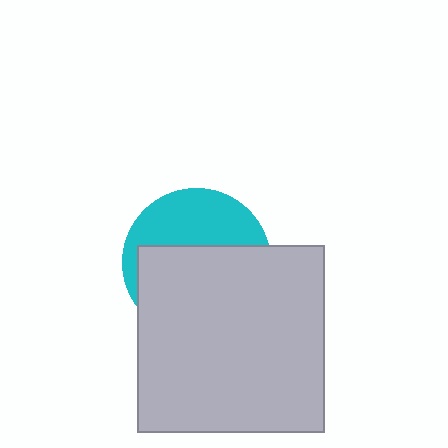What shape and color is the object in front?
The object in front is a light gray square.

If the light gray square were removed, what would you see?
You would see the complete cyan circle.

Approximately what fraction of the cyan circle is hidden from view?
Roughly 60% of the cyan circle is hidden behind the light gray square.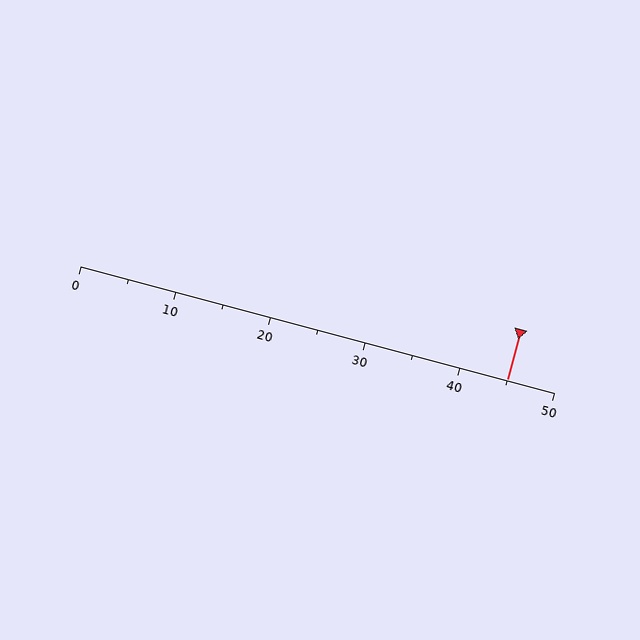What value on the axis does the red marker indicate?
The marker indicates approximately 45.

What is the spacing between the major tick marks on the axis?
The major ticks are spaced 10 apart.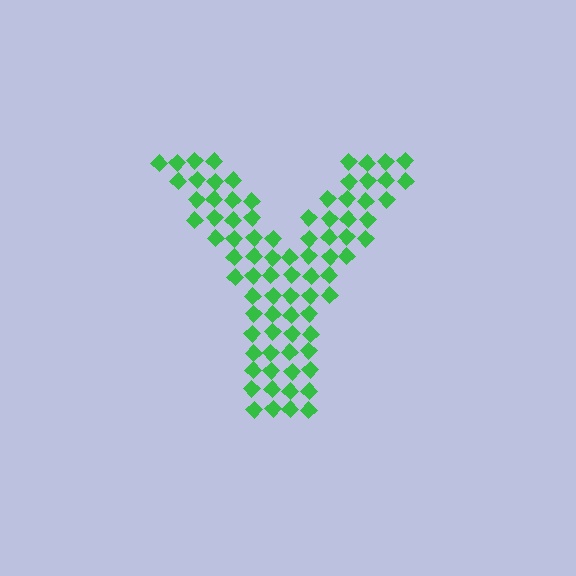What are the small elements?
The small elements are diamonds.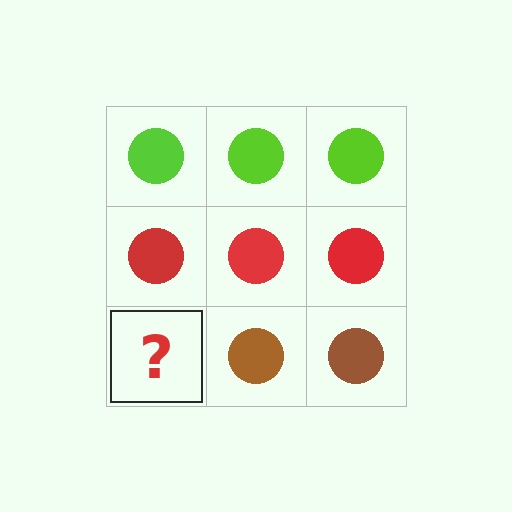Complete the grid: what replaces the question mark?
The question mark should be replaced with a brown circle.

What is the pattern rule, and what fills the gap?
The rule is that each row has a consistent color. The gap should be filled with a brown circle.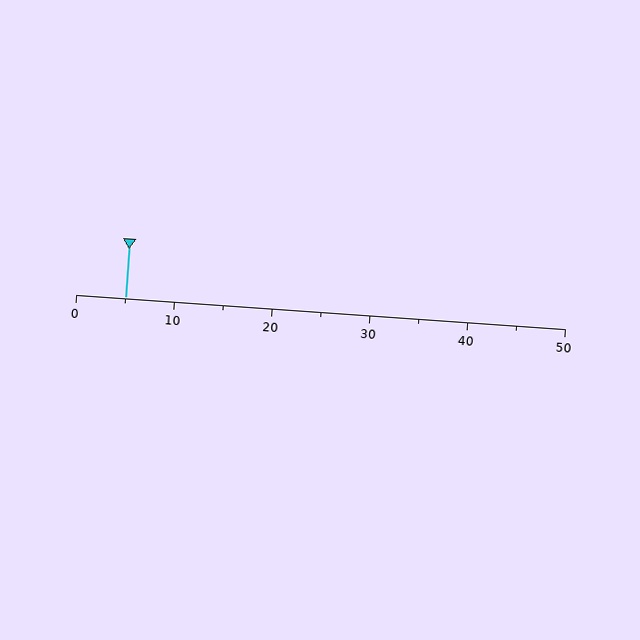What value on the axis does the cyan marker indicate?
The marker indicates approximately 5.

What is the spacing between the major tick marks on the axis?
The major ticks are spaced 10 apart.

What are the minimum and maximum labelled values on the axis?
The axis runs from 0 to 50.